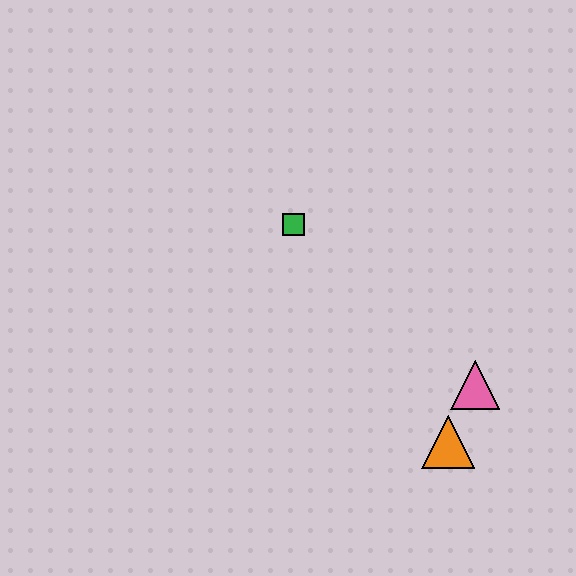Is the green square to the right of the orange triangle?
No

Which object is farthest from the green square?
The orange triangle is farthest from the green square.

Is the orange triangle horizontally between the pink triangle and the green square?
Yes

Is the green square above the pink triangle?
Yes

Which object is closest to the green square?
The pink triangle is closest to the green square.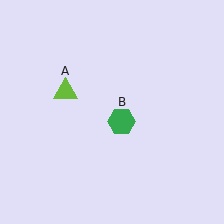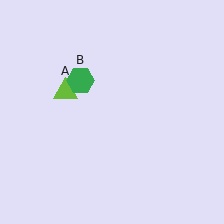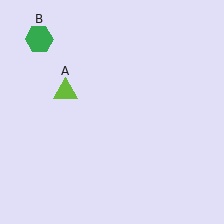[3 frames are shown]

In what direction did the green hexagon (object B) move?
The green hexagon (object B) moved up and to the left.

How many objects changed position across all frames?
1 object changed position: green hexagon (object B).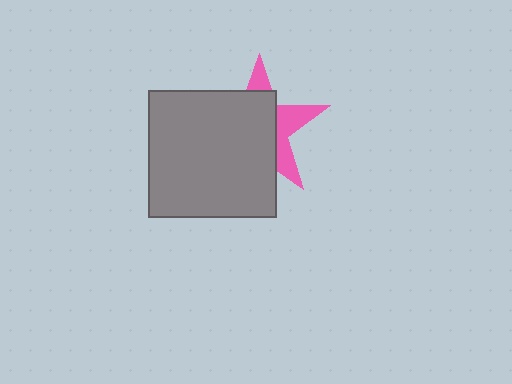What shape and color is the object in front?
The object in front is a gray square.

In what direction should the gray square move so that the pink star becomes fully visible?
The gray square should move toward the lower-left. That is the shortest direction to clear the overlap and leave the pink star fully visible.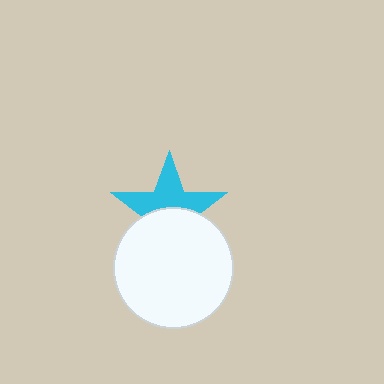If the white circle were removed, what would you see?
You would see the complete cyan star.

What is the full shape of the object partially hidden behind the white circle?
The partially hidden object is a cyan star.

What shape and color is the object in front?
The object in front is a white circle.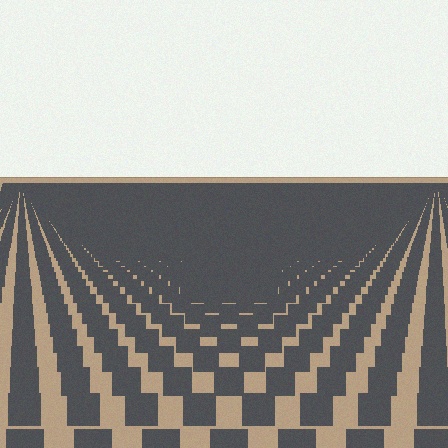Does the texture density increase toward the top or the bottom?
Density increases toward the top.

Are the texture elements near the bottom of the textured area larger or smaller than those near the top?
Larger. Near the bottom, elements are closer to the viewer and appear at a bigger on-screen size.